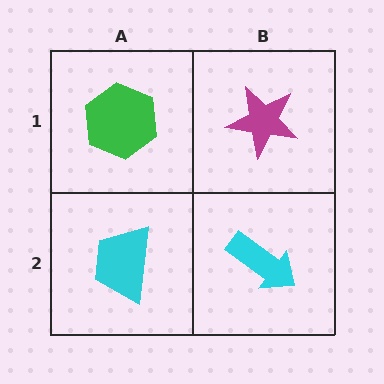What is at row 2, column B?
A cyan arrow.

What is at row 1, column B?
A magenta star.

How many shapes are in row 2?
2 shapes.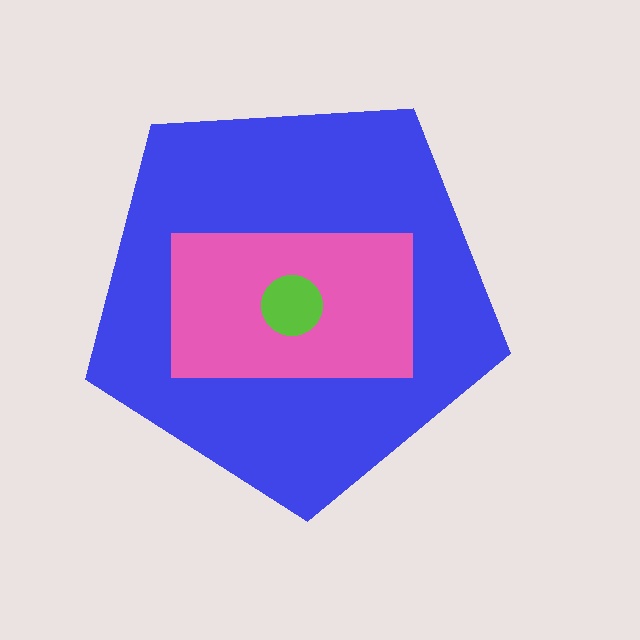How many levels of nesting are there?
3.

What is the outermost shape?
The blue pentagon.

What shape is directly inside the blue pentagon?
The pink rectangle.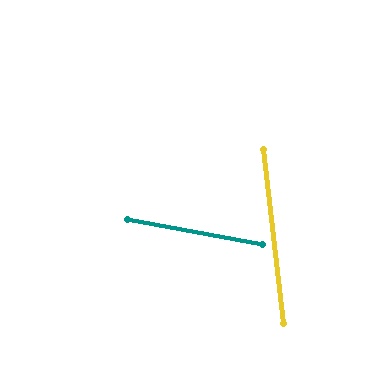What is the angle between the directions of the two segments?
Approximately 73 degrees.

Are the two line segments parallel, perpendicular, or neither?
Neither parallel nor perpendicular — they differ by about 73°.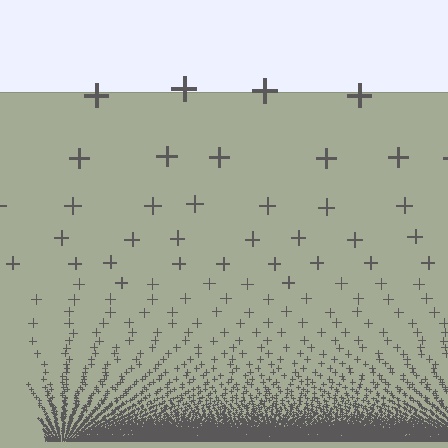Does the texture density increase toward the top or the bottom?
Density increases toward the bottom.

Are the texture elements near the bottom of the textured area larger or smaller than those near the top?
Smaller. The gradient is inverted — elements near the bottom are smaller and denser.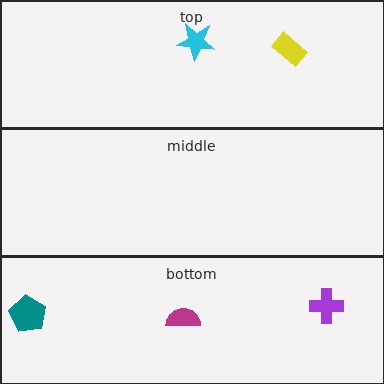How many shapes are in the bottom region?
3.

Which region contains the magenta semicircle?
The bottom region.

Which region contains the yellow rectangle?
The top region.